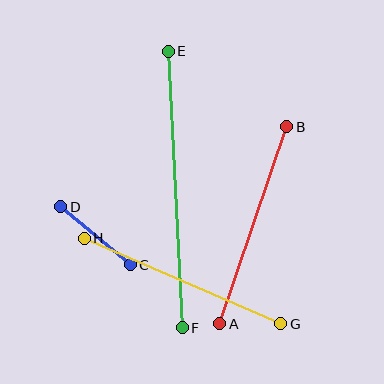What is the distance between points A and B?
The distance is approximately 208 pixels.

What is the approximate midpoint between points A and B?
The midpoint is at approximately (253, 225) pixels.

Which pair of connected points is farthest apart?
Points E and F are farthest apart.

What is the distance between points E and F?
The distance is approximately 277 pixels.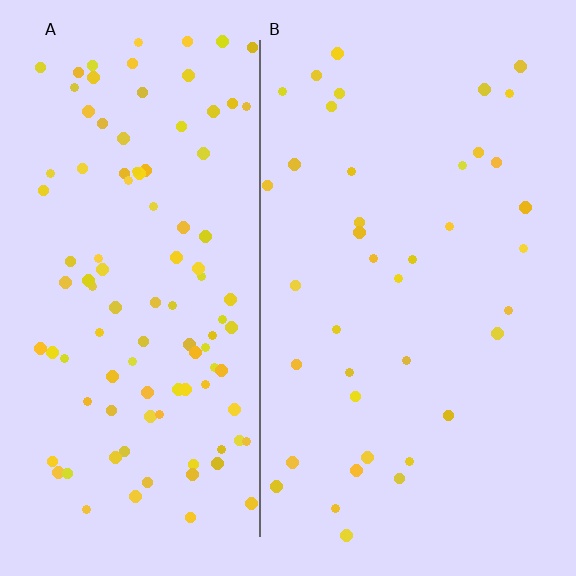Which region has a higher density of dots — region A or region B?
A (the left).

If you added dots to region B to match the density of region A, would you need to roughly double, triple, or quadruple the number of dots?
Approximately triple.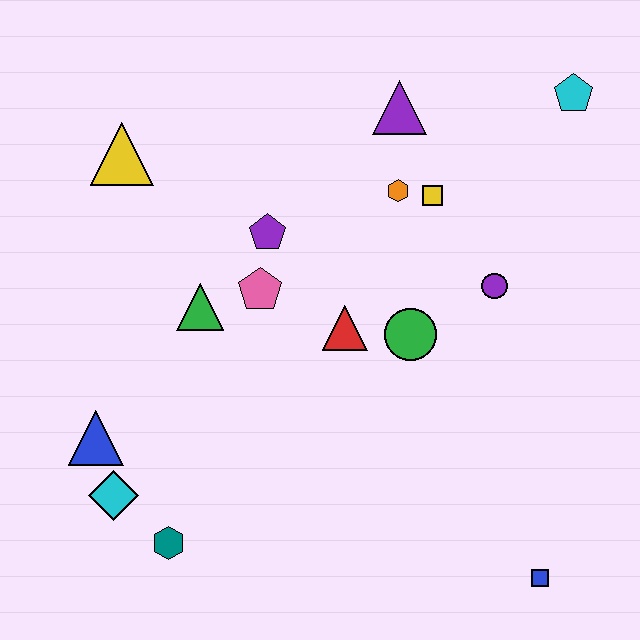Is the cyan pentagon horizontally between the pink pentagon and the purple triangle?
No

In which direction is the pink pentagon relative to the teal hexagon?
The pink pentagon is above the teal hexagon.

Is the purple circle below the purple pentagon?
Yes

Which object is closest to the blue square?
The green circle is closest to the blue square.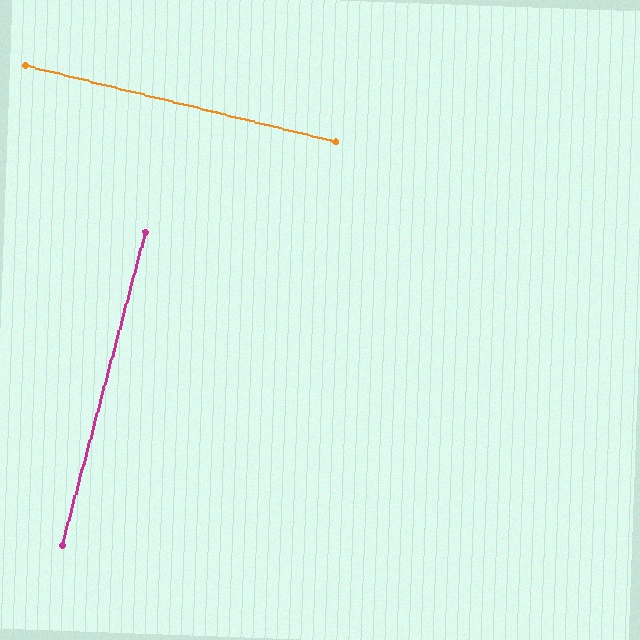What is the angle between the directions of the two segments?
Approximately 89 degrees.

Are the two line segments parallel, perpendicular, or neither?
Perpendicular — they meet at approximately 89°.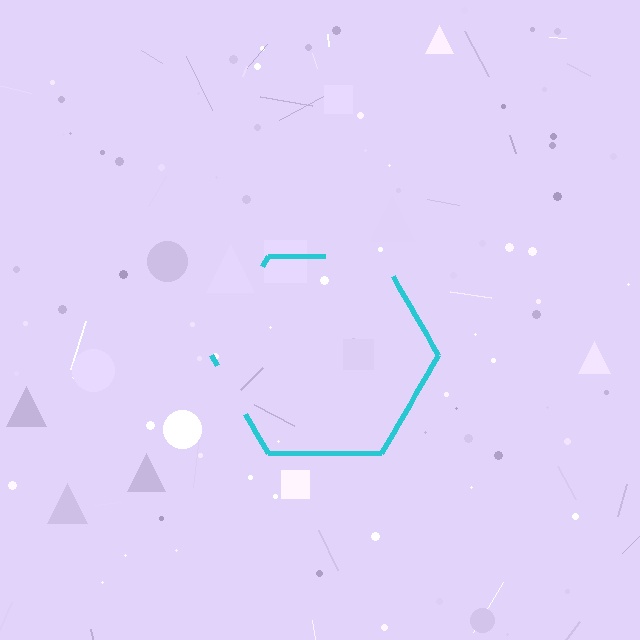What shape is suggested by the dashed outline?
The dashed outline suggests a hexagon.